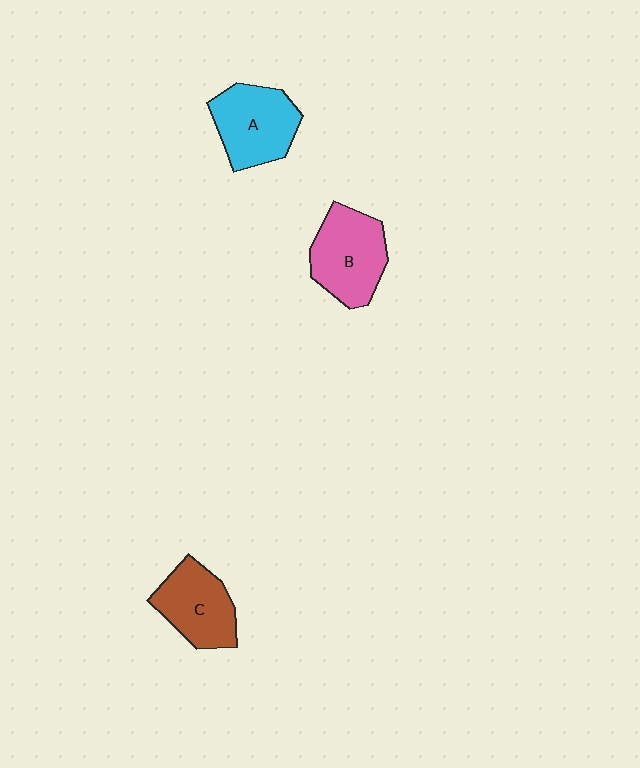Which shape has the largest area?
Shape B (pink).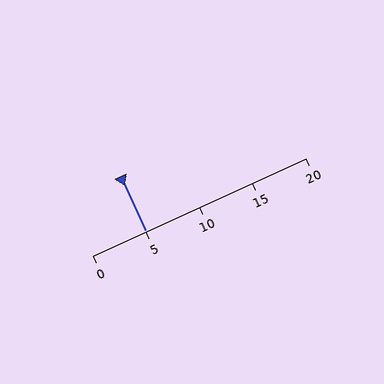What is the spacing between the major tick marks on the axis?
The major ticks are spaced 5 apart.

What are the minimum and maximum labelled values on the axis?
The axis runs from 0 to 20.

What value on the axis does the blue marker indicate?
The marker indicates approximately 5.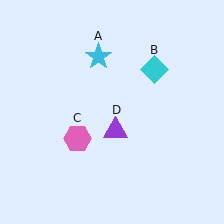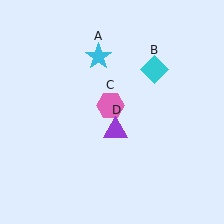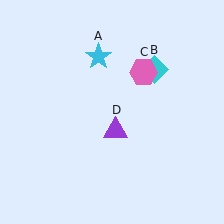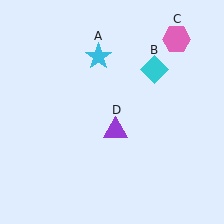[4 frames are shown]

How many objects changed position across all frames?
1 object changed position: pink hexagon (object C).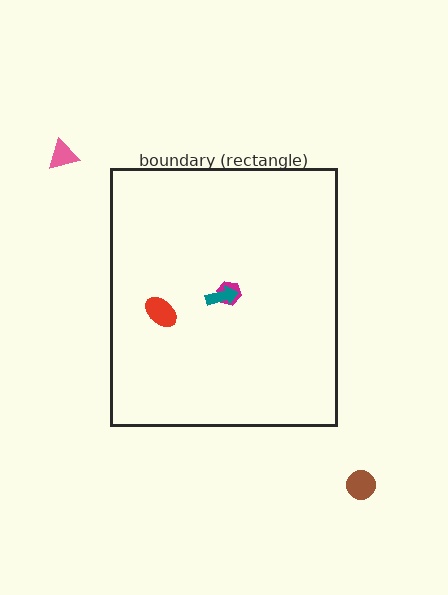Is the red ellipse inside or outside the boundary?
Inside.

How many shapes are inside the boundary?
3 inside, 2 outside.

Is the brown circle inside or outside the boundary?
Outside.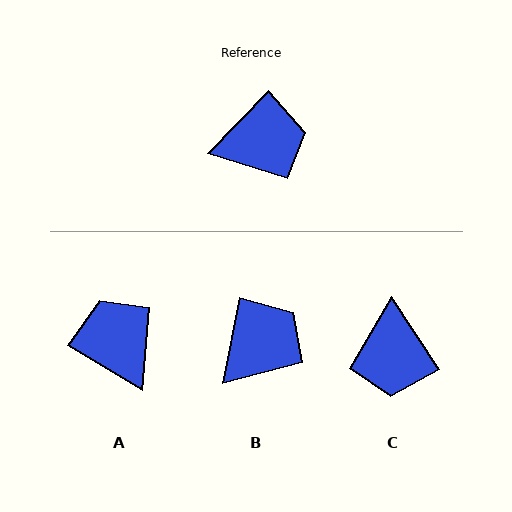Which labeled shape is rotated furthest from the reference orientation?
C, about 103 degrees away.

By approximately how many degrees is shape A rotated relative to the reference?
Approximately 103 degrees counter-clockwise.